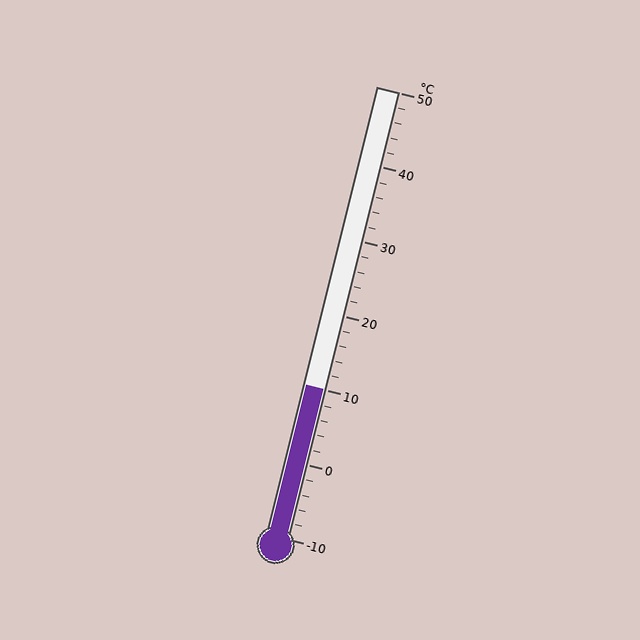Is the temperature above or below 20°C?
The temperature is below 20°C.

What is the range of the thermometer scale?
The thermometer scale ranges from -10°C to 50°C.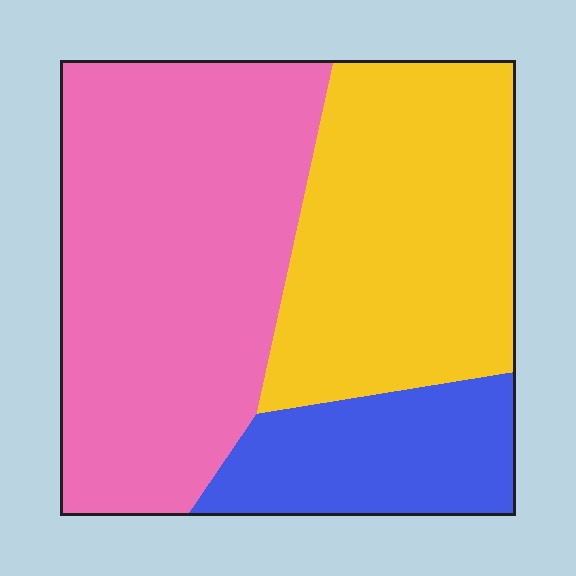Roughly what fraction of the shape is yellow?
Yellow covers about 35% of the shape.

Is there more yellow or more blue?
Yellow.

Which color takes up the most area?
Pink, at roughly 50%.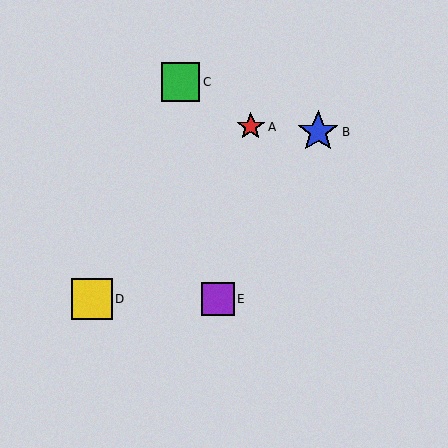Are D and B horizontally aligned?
No, D is at y≈299 and B is at y≈132.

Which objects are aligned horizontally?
Objects D, E are aligned horizontally.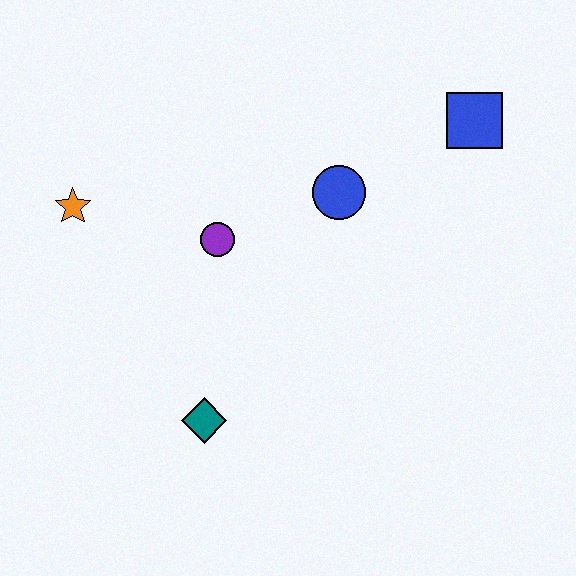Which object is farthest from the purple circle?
The blue square is farthest from the purple circle.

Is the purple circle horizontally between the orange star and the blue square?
Yes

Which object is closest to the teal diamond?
The purple circle is closest to the teal diamond.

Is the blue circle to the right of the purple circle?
Yes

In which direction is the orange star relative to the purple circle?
The orange star is to the left of the purple circle.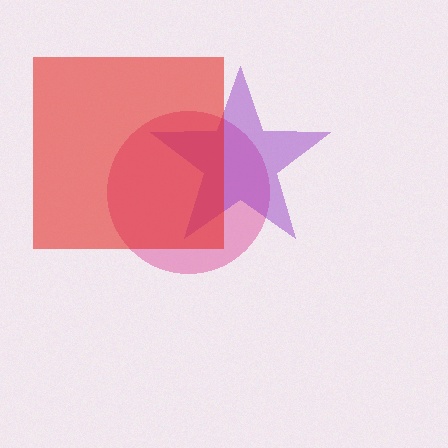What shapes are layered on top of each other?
The layered shapes are: a pink circle, a purple star, a red square.